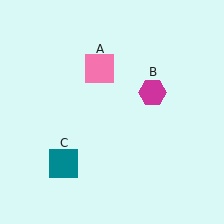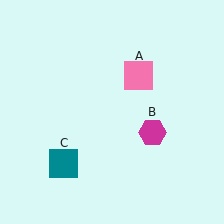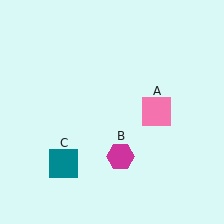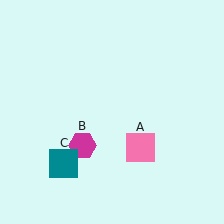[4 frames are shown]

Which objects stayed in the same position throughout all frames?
Teal square (object C) remained stationary.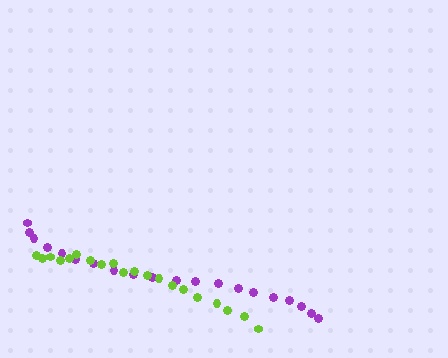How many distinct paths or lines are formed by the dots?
There are 2 distinct paths.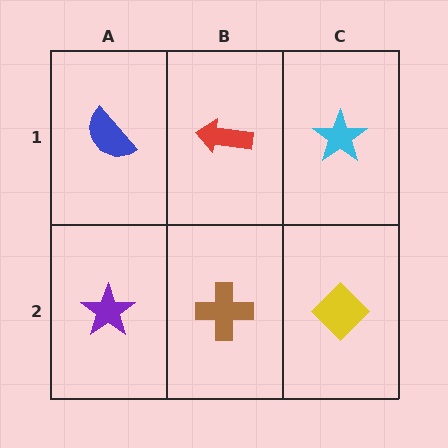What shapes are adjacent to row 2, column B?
A red arrow (row 1, column B), a purple star (row 2, column A), a yellow diamond (row 2, column C).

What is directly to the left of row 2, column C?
A brown cross.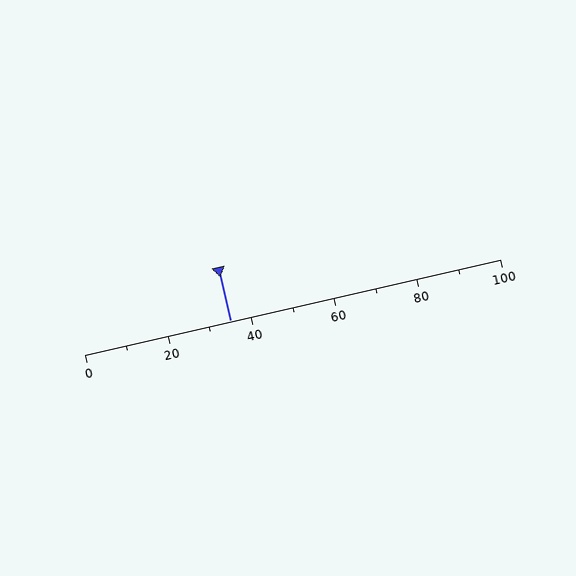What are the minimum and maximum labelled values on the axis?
The axis runs from 0 to 100.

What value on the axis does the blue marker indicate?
The marker indicates approximately 35.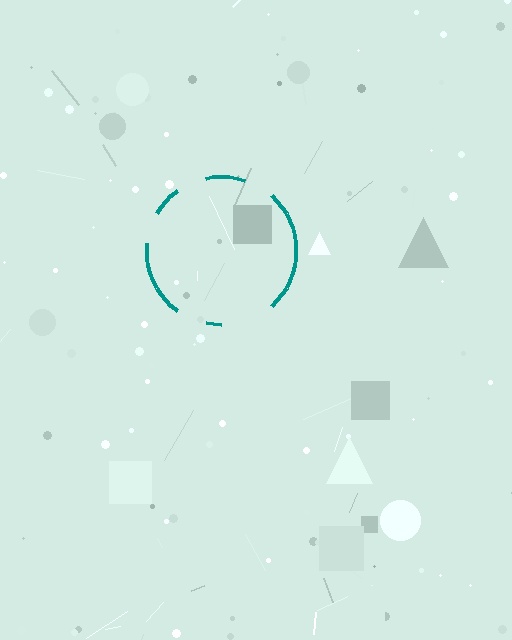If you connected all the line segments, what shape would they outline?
They would outline a circle.